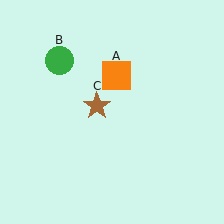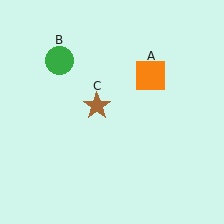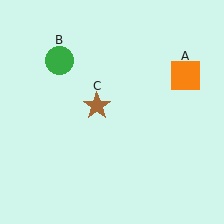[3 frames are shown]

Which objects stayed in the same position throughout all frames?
Green circle (object B) and brown star (object C) remained stationary.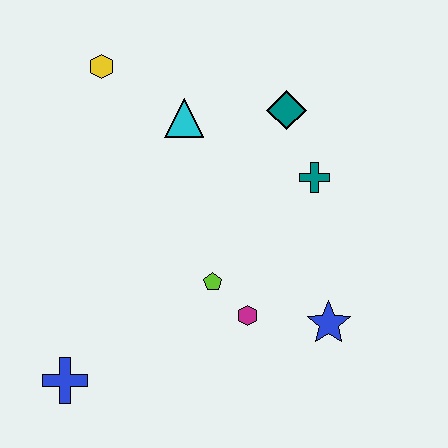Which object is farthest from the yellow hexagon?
The blue star is farthest from the yellow hexagon.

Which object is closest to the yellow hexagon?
The cyan triangle is closest to the yellow hexagon.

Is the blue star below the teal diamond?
Yes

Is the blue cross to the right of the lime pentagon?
No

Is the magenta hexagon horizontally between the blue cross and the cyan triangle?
No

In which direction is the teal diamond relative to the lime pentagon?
The teal diamond is above the lime pentagon.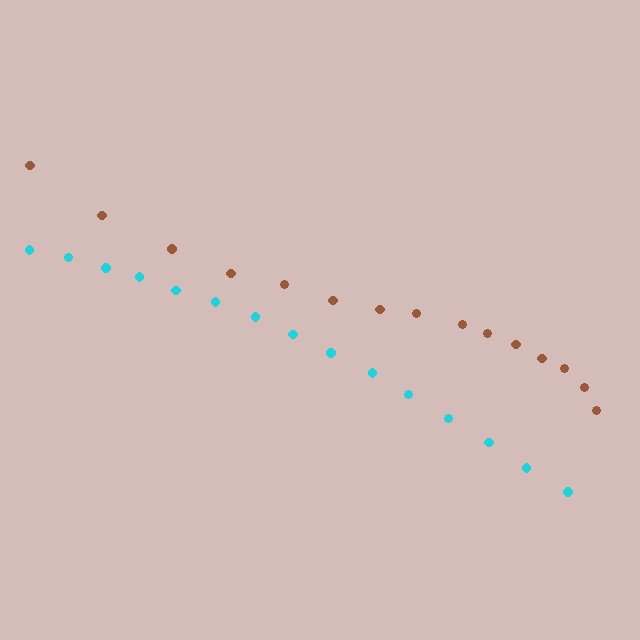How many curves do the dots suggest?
There are 2 distinct paths.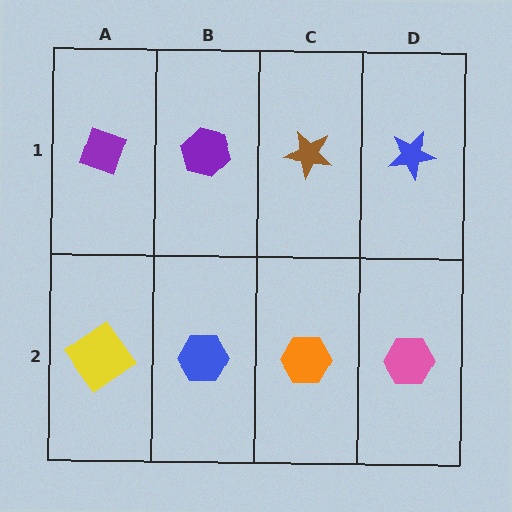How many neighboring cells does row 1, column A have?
2.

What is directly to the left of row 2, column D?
An orange hexagon.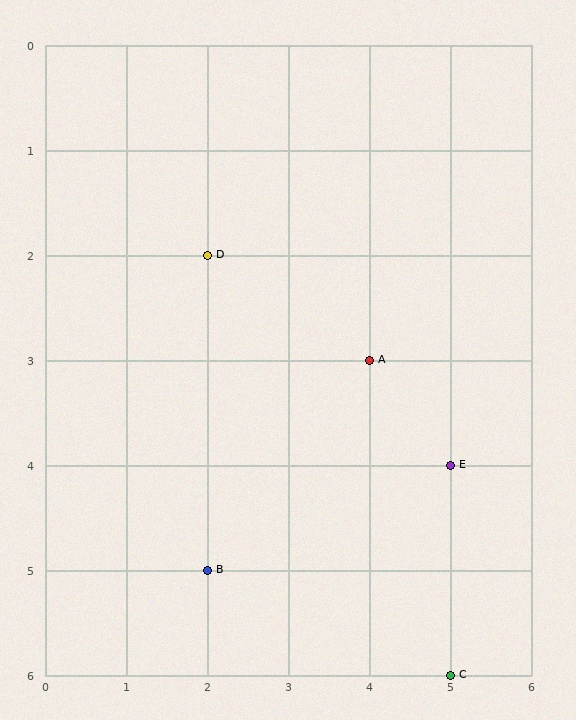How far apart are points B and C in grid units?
Points B and C are 3 columns and 1 row apart (about 3.2 grid units diagonally).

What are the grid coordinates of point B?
Point B is at grid coordinates (2, 5).